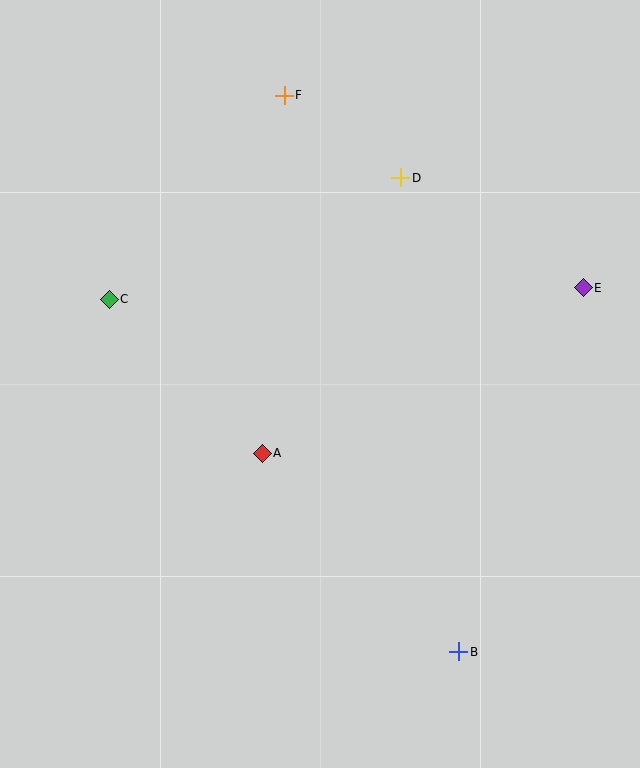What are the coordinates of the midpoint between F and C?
The midpoint between F and C is at (197, 197).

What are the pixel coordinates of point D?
Point D is at (401, 178).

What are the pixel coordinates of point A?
Point A is at (262, 453).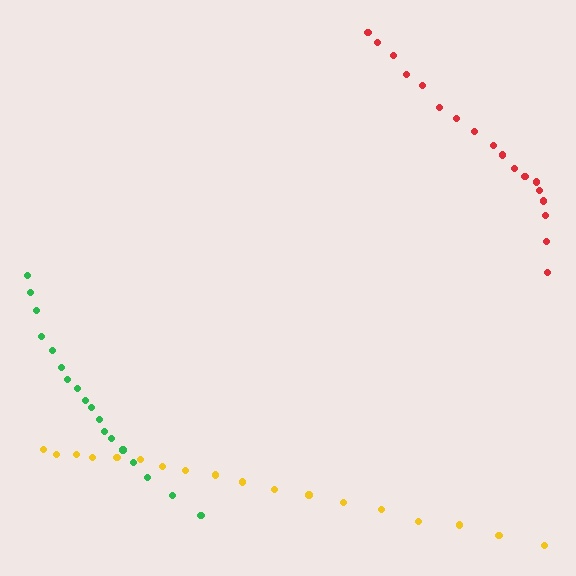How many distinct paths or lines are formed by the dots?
There are 3 distinct paths.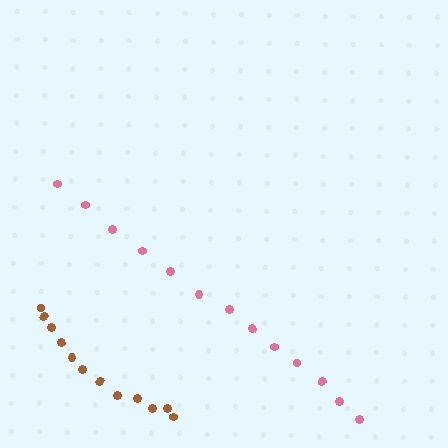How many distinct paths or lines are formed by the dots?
There are 2 distinct paths.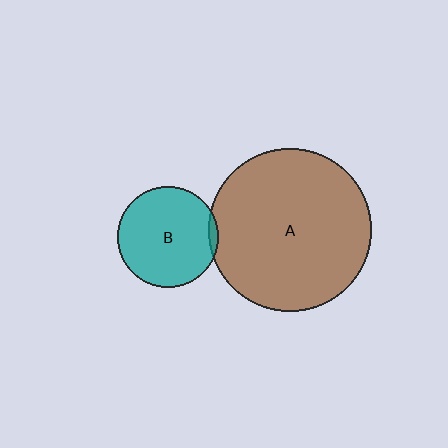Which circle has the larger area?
Circle A (brown).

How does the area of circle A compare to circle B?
Approximately 2.6 times.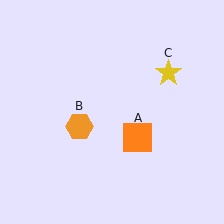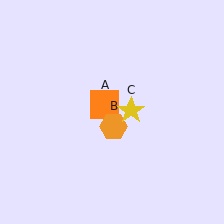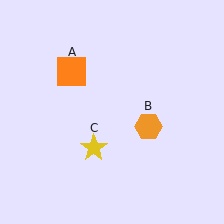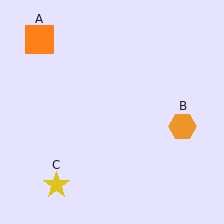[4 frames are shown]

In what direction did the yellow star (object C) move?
The yellow star (object C) moved down and to the left.